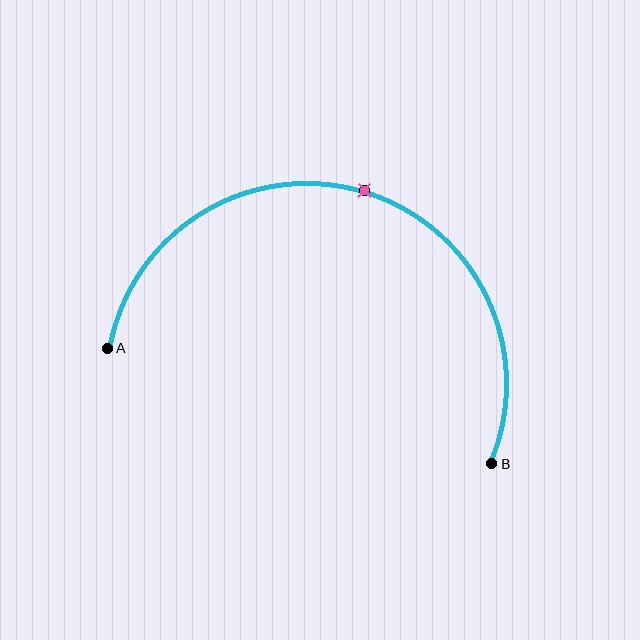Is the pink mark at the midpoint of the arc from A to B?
Yes. The pink mark lies on the arc at equal arc-length from both A and B — it is the arc midpoint.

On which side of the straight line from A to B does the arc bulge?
The arc bulges above the straight line connecting A and B.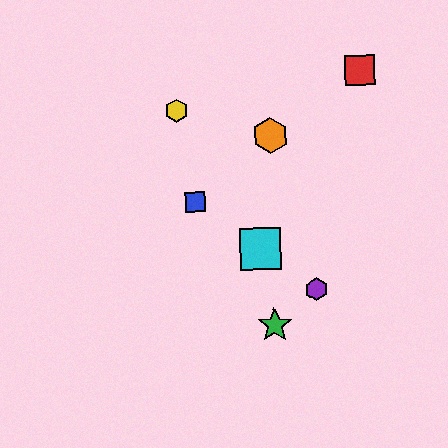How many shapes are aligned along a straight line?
3 shapes (the blue square, the purple hexagon, the cyan square) are aligned along a straight line.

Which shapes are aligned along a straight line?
The blue square, the purple hexagon, the cyan square are aligned along a straight line.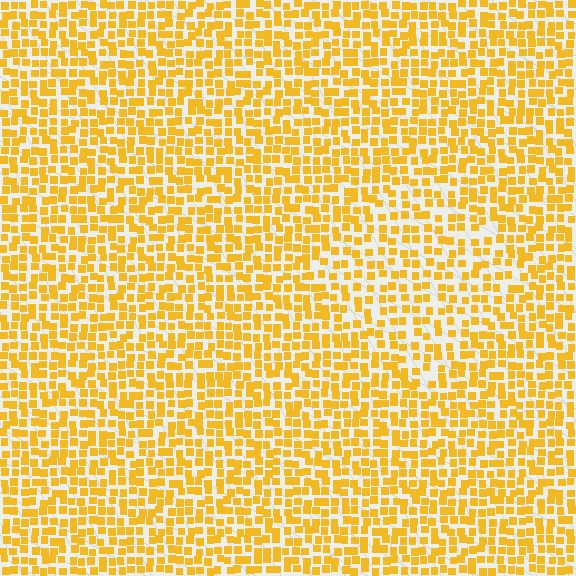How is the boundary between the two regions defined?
The boundary is defined by a change in element density (approximately 1.4x ratio). All elements are the same color, size, and shape.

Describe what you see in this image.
The image contains small yellow elements arranged at two different densities. A diamond-shaped region is visible where the elements are less densely packed than the surrounding area.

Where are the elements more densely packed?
The elements are more densely packed outside the diamond boundary.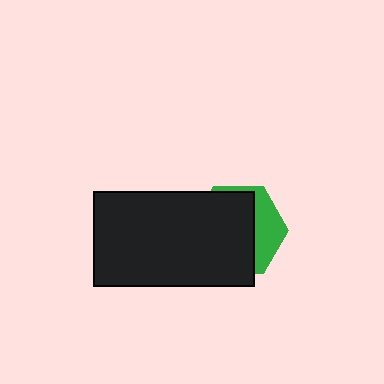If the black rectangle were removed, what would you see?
You would see the complete green hexagon.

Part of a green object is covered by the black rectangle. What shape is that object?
It is a hexagon.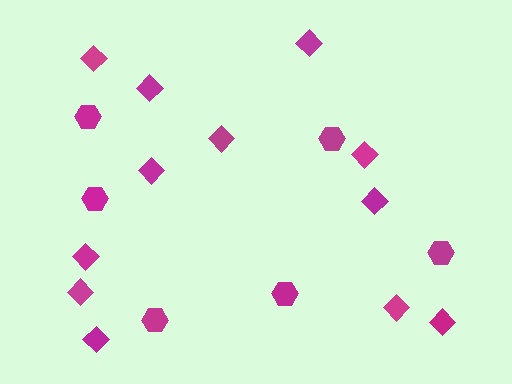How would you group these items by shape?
There are 2 groups: one group of hexagons (6) and one group of diamonds (12).